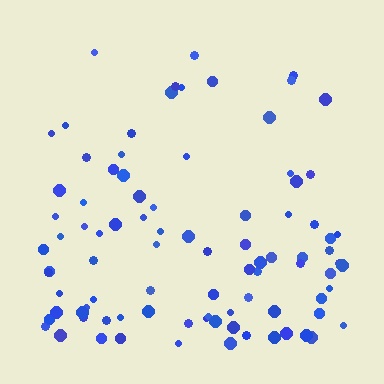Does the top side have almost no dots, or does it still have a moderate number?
Still a moderate number, just noticeably fewer than the bottom.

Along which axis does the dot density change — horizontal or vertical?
Vertical.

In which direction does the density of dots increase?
From top to bottom, with the bottom side densest.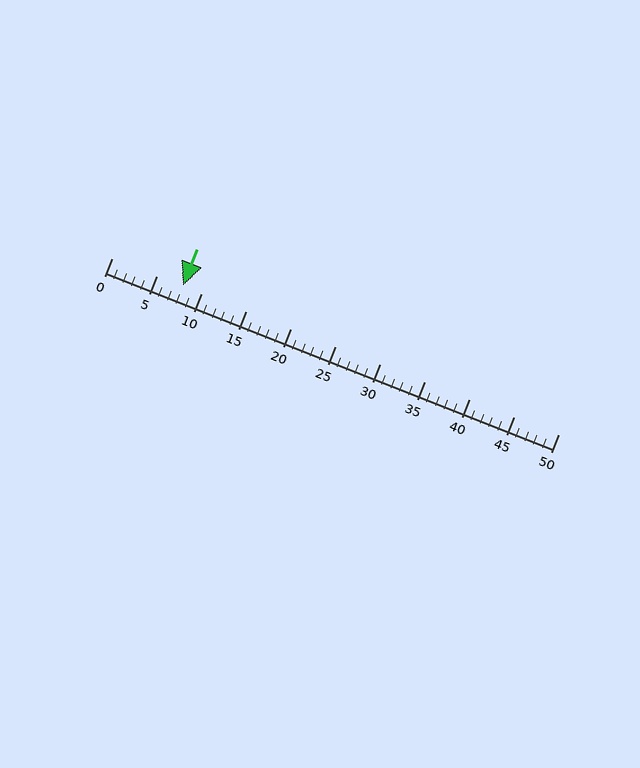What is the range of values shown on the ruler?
The ruler shows values from 0 to 50.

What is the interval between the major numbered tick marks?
The major tick marks are spaced 5 units apart.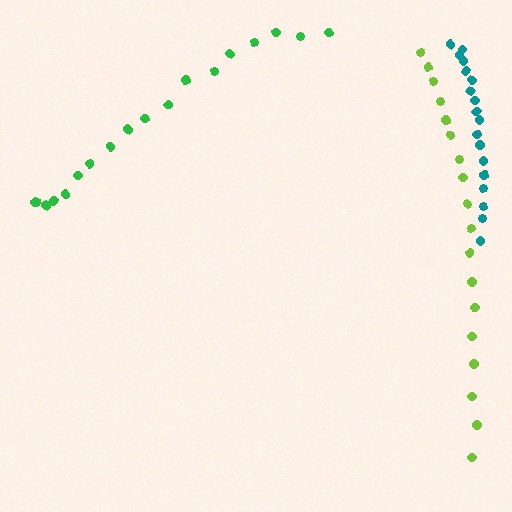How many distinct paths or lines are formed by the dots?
There are 3 distinct paths.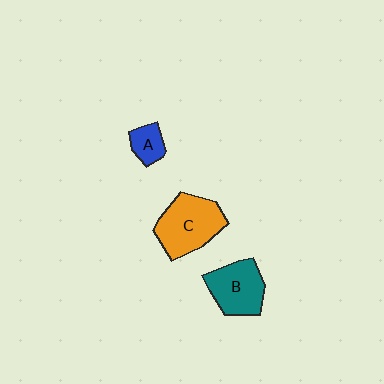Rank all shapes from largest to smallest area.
From largest to smallest: C (orange), B (teal), A (blue).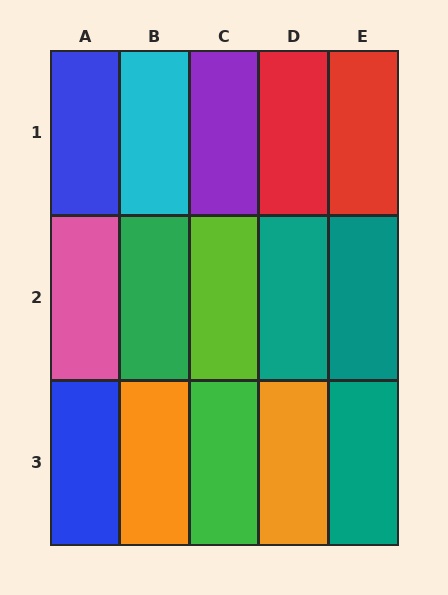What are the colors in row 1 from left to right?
Blue, cyan, purple, red, red.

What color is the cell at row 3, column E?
Teal.